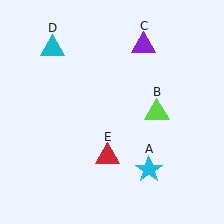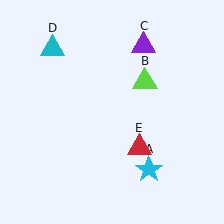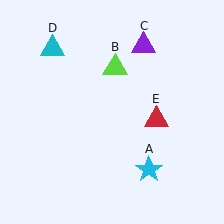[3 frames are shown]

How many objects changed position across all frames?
2 objects changed position: lime triangle (object B), red triangle (object E).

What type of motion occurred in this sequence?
The lime triangle (object B), red triangle (object E) rotated counterclockwise around the center of the scene.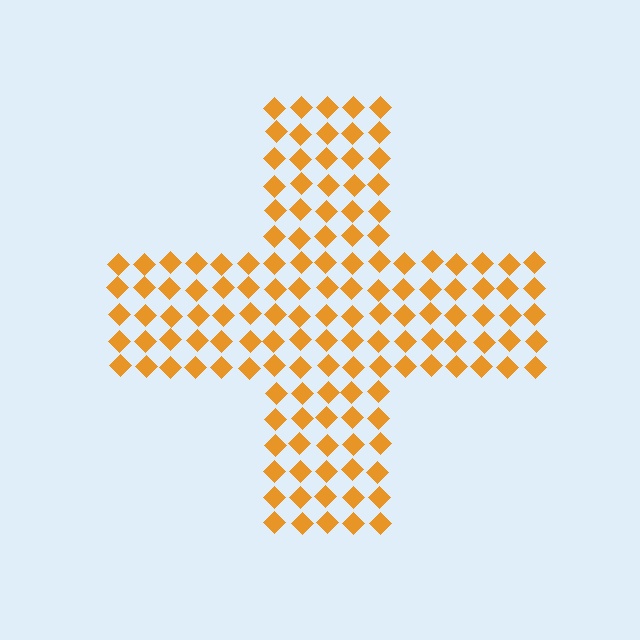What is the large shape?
The large shape is a cross.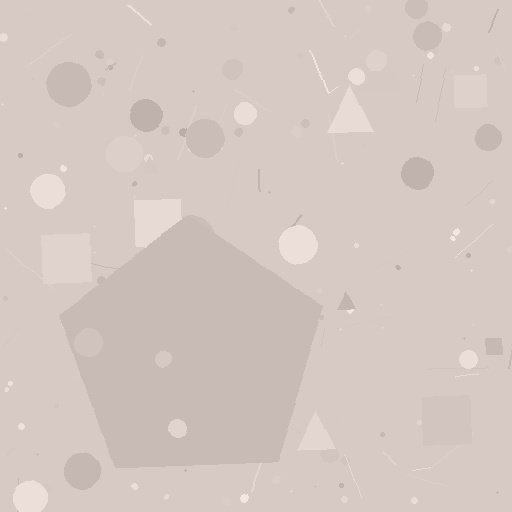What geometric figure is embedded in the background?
A pentagon is embedded in the background.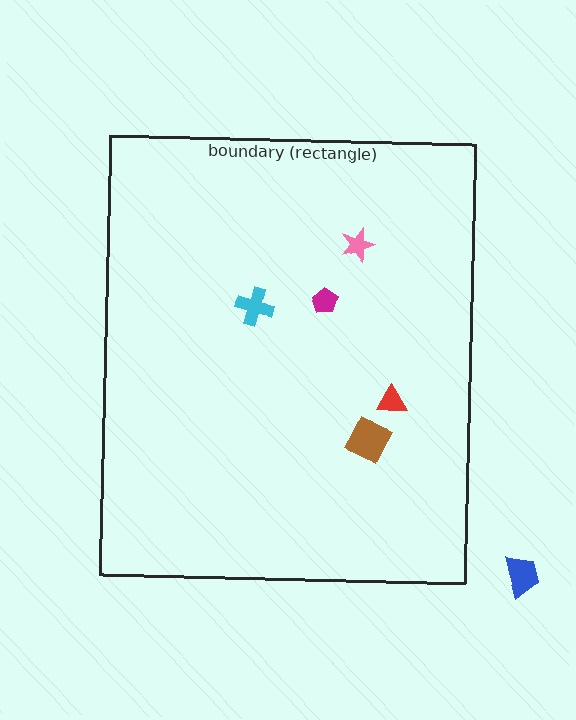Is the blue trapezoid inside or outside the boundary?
Outside.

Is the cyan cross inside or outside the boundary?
Inside.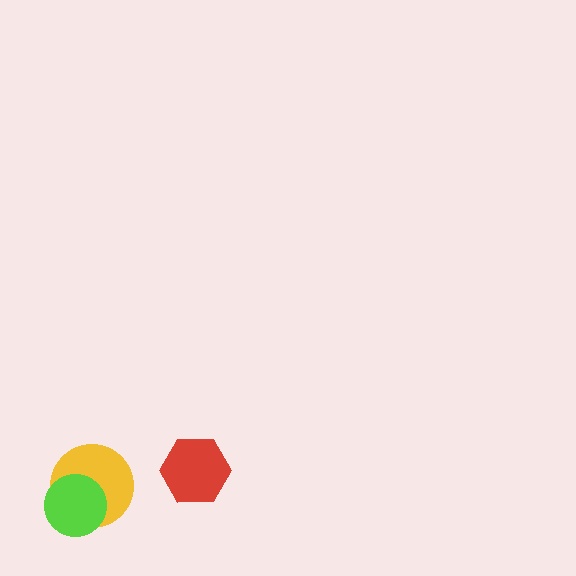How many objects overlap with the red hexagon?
0 objects overlap with the red hexagon.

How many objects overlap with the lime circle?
1 object overlaps with the lime circle.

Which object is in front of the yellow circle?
The lime circle is in front of the yellow circle.